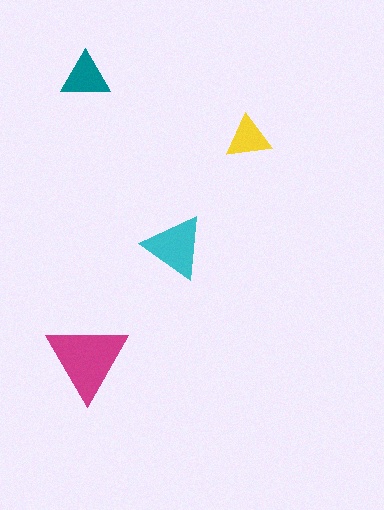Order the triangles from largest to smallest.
the magenta one, the cyan one, the teal one, the yellow one.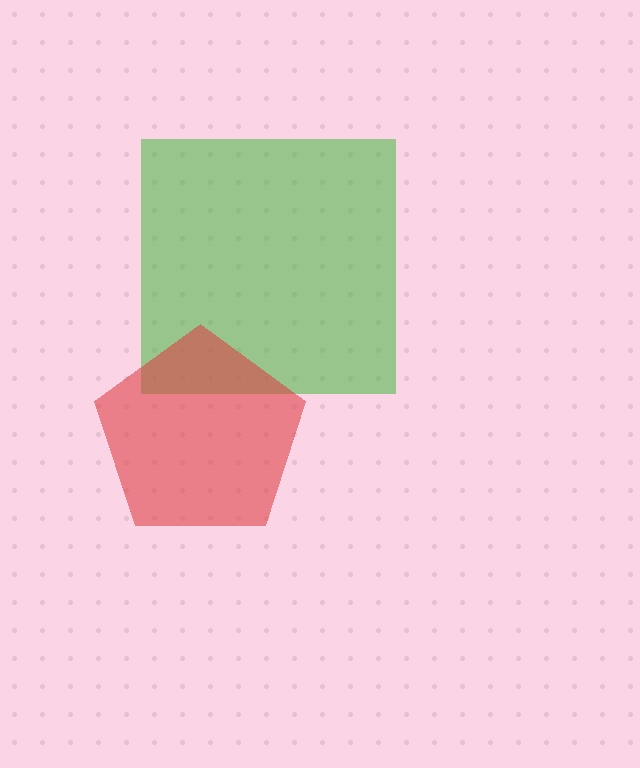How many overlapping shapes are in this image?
There are 2 overlapping shapes in the image.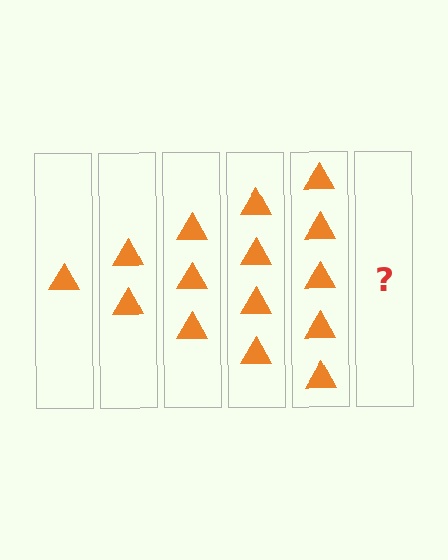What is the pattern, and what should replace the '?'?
The pattern is that each step adds one more triangle. The '?' should be 6 triangles.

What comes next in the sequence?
The next element should be 6 triangles.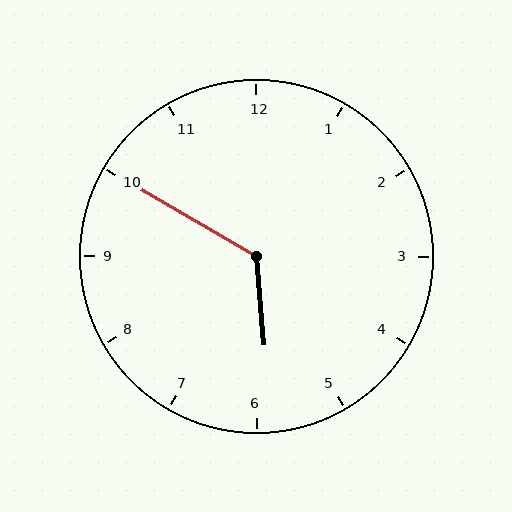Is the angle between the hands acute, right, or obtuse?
It is obtuse.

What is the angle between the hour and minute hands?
Approximately 125 degrees.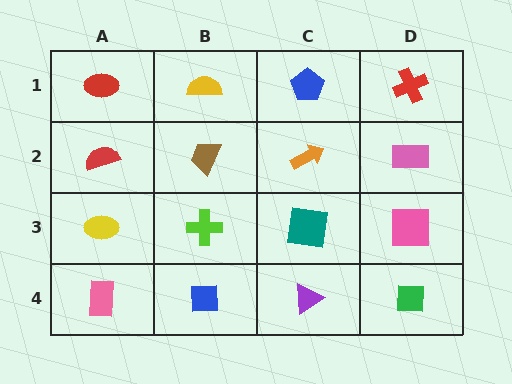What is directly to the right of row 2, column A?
A brown trapezoid.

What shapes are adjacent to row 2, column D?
A red cross (row 1, column D), a pink square (row 3, column D), an orange arrow (row 2, column C).